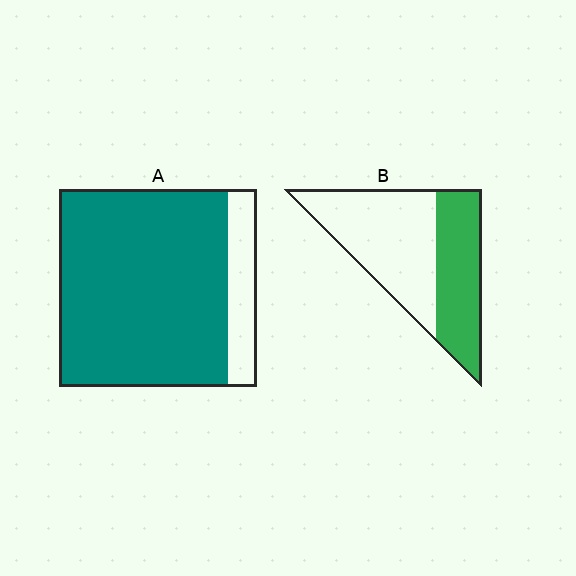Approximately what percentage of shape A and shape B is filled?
A is approximately 85% and B is approximately 40%.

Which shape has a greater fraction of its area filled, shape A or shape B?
Shape A.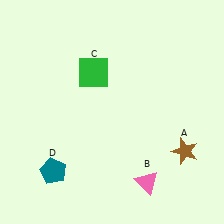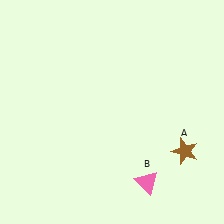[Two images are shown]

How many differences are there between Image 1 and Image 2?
There are 2 differences between the two images.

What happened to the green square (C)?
The green square (C) was removed in Image 2. It was in the top-left area of Image 1.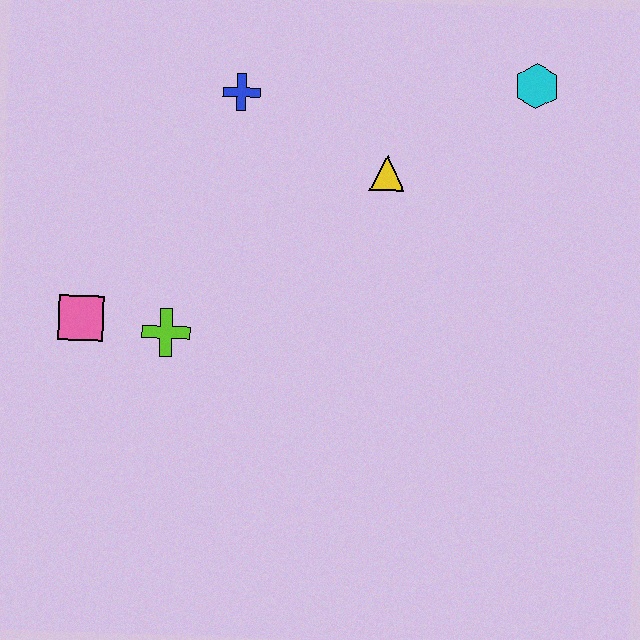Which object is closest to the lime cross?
The pink square is closest to the lime cross.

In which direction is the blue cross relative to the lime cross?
The blue cross is above the lime cross.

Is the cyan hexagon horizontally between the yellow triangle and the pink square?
No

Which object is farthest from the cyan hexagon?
The pink square is farthest from the cyan hexagon.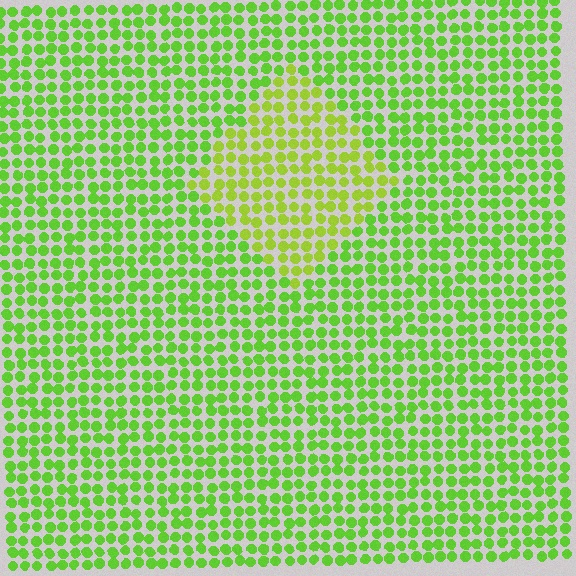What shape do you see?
I see a diamond.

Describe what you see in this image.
The image is filled with small lime elements in a uniform arrangement. A diamond-shaped region is visible where the elements are tinted to a slightly different hue, forming a subtle color boundary.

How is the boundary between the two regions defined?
The boundary is defined purely by a slight shift in hue (about 23 degrees). Spacing, size, and orientation are identical on both sides.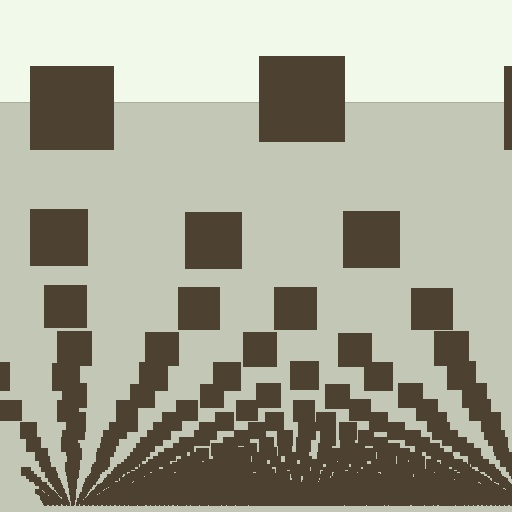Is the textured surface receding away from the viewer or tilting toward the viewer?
The surface appears to tilt toward the viewer. Texture elements get larger and sparser toward the top.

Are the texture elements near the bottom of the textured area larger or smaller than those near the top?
Smaller. The gradient is inverted — elements near the bottom are smaller and denser.